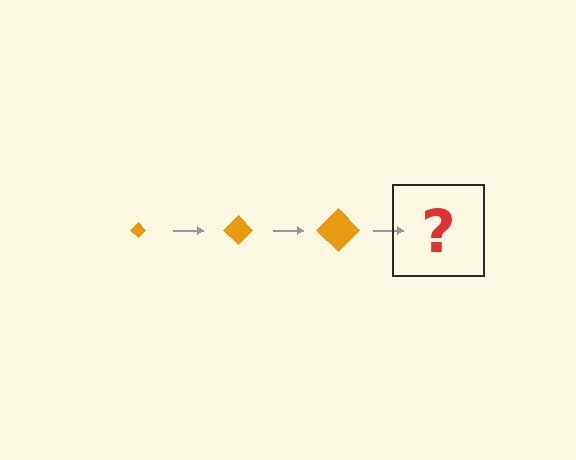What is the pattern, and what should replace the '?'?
The pattern is that the diamond gets progressively larger each step. The '?' should be an orange diamond, larger than the previous one.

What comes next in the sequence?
The next element should be an orange diamond, larger than the previous one.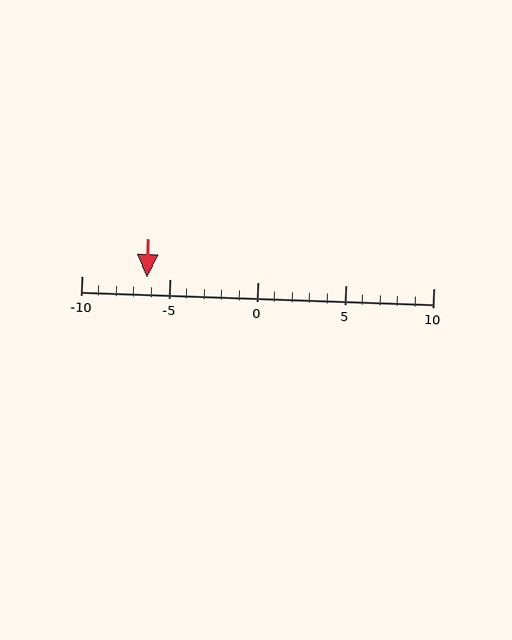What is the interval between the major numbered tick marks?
The major tick marks are spaced 5 units apart.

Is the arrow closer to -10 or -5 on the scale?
The arrow is closer to -5.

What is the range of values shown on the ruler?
The ruler shows values from -10 to 10.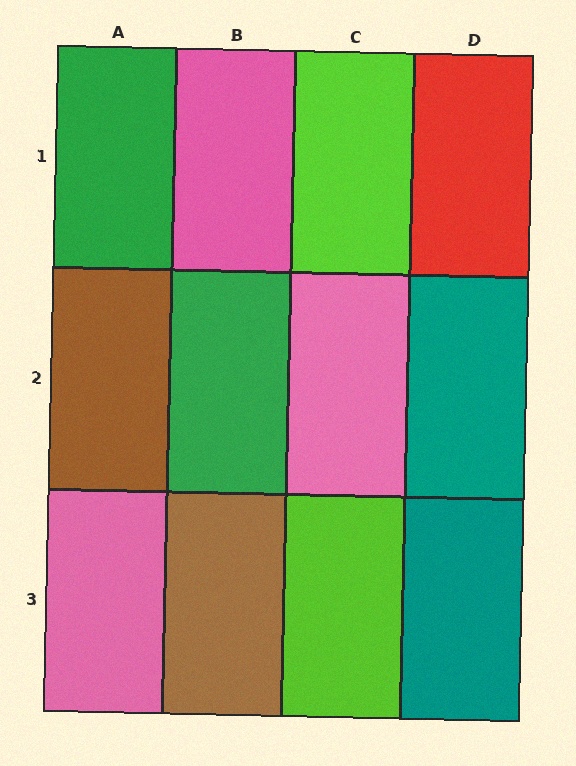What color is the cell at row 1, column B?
Pink.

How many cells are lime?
2 cells are lime.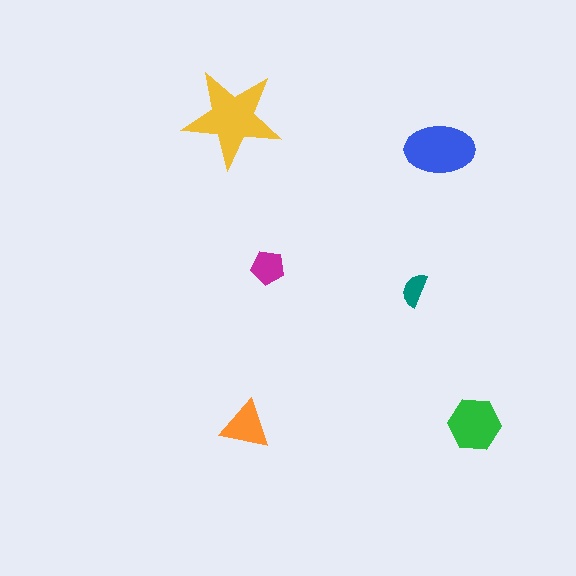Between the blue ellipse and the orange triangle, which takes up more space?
The blue ellipse.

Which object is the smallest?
The teal semicircle.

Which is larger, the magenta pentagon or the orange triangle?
The orange triangle.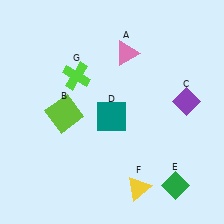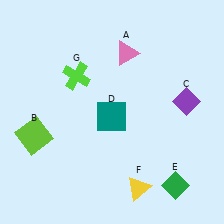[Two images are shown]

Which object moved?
The lime square (B) moved left.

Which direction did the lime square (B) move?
The lime square (B) moved left.